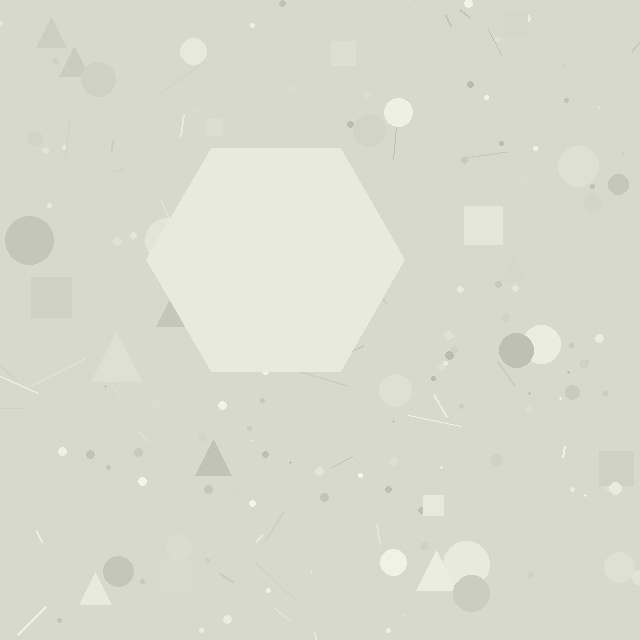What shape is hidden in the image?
A hexagon is hidden in the image.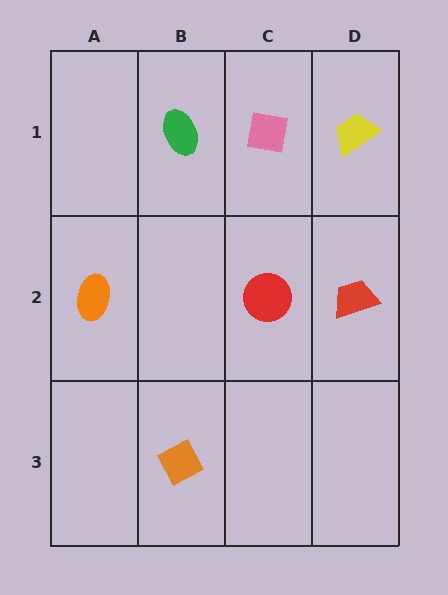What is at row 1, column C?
A pink square.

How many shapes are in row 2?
3 shapes.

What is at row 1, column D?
A yellow trapezoid.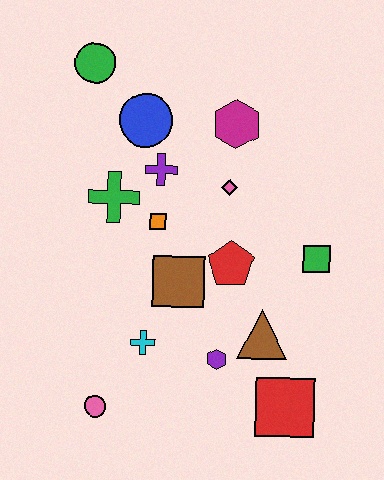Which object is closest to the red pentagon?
The brown square is closest to the red pentagon.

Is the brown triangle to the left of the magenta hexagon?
No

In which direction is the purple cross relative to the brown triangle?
The purple cross is above the brown triangle.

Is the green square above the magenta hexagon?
No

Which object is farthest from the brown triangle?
The green circle is farthest from the brown triangle.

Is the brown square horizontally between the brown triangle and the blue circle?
Yes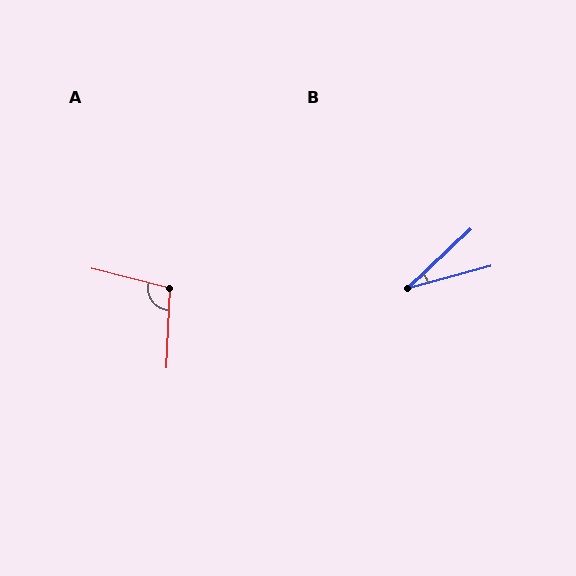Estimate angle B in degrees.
Approximately 28 degrees.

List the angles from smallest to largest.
B (28°), A (102°).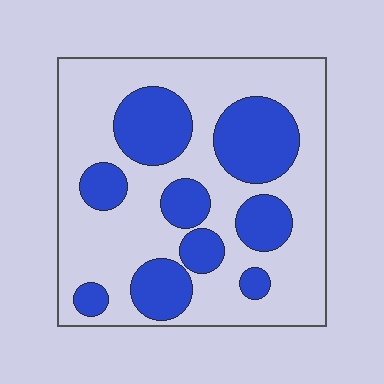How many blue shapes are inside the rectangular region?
9.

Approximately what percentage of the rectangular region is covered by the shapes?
Approximately 35%.